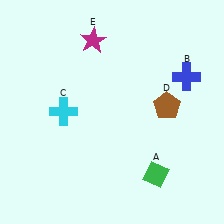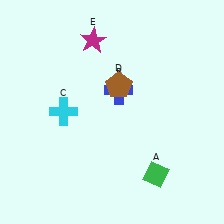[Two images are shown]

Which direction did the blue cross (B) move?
The blue cross (B) moved left.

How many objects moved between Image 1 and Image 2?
2 objects moved between the two images.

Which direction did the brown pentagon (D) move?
The brown pentagon (D) moved left.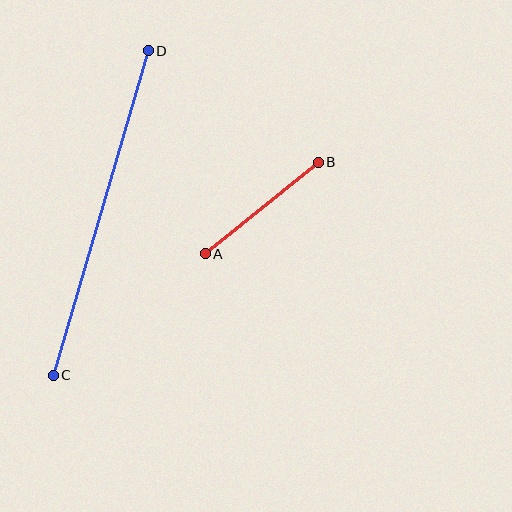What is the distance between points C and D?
The distance is approximately 338 pixels.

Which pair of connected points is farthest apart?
Points C and D are farthest apart.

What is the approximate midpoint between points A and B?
The midpoint is at approximately (262, 208) pixels.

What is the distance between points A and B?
The distance is approximately 145 pixels.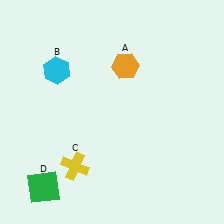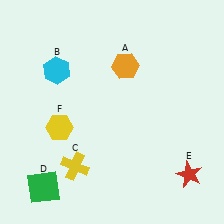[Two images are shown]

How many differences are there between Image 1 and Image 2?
There are 2 differences between the two images.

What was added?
A red star (E), a yellow hexagon (F) were added in Image 2.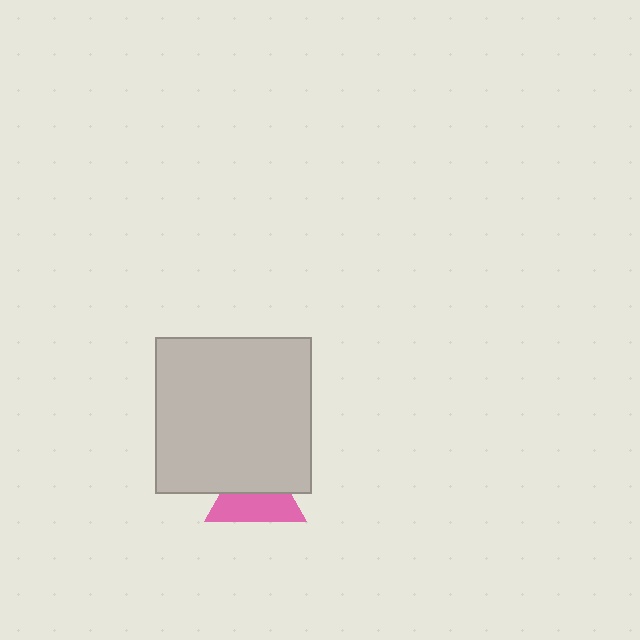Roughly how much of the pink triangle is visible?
About half of it is visible (roughly 53%).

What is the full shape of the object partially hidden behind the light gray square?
The partially hidden object is a pink triangle.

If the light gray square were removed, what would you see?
You would see the complete pink triangle.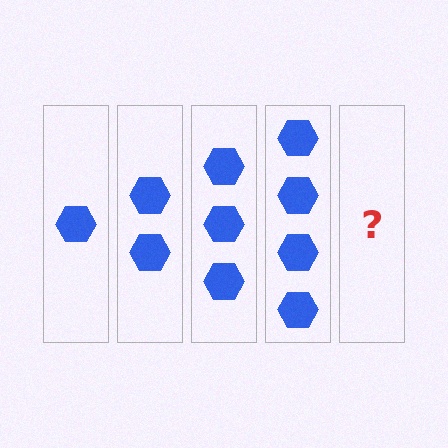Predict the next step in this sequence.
The next step is 5 hexagons.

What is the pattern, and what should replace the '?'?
The pattern is that each step adds one more hexagon. The '?' should be 5 hexagons.